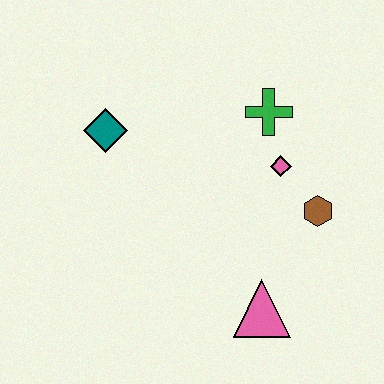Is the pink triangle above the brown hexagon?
No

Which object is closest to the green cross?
The pink diamond is closest to the green cross.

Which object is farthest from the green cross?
The pink triangle is farthest from the green cross.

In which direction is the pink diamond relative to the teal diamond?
The pink diamond is to the right of the teal diamond.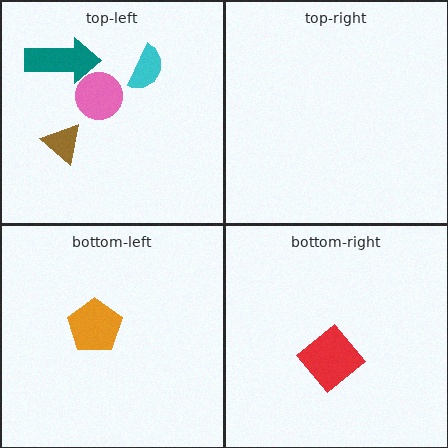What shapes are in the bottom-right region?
The red diamond.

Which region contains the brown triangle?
The top-left region.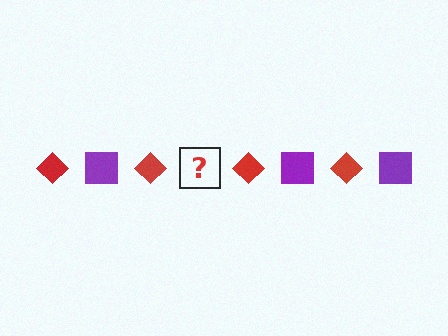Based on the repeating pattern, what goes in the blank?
The blank should be a purple square.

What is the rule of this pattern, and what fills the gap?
The rule is that the pattern alternates between red diamond and purple square. The gap should be filled with a purple square.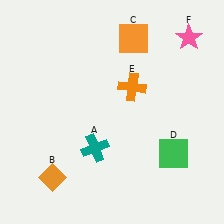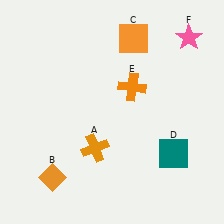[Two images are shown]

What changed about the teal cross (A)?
In Image 1, A is teal. In Image 2, it changed to orange.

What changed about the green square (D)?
In Image 1, D is green. In Image 2, it changed to teal.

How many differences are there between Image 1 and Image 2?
There are 2 differences between the two images.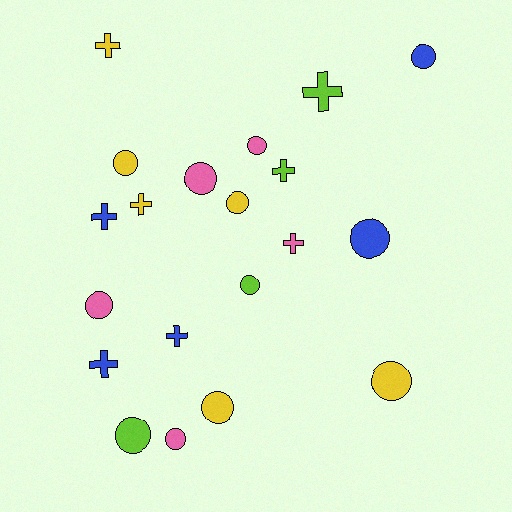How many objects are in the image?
There are 20 objects.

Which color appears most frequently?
Yellow, with 6 objects.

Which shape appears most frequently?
Circle, with 12 objects.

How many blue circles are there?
There are 2 blue circles.